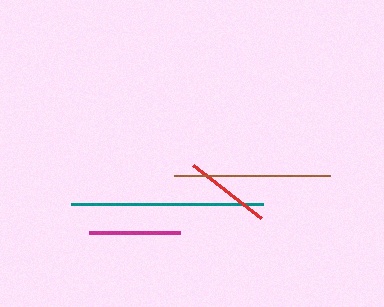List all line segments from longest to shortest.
From longest to shortest: teal, brown, magenta, red.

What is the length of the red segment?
The red segment is approximately 86 pixels long.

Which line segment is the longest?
The teal line is the longest at approximately 192 pixels.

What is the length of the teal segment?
The teal segment is approximately 192 pixels long.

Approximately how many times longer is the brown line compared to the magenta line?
The brown line is approximately 1.7 times the length of the magenta line.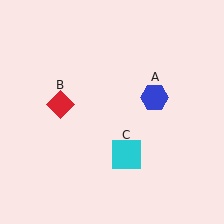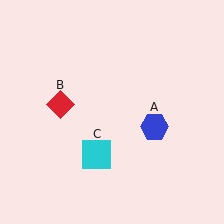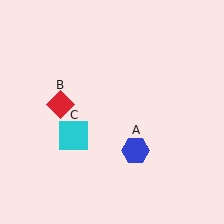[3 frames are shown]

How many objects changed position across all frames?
2 objects changed position: blue hexagon (object A), cyan square (object C).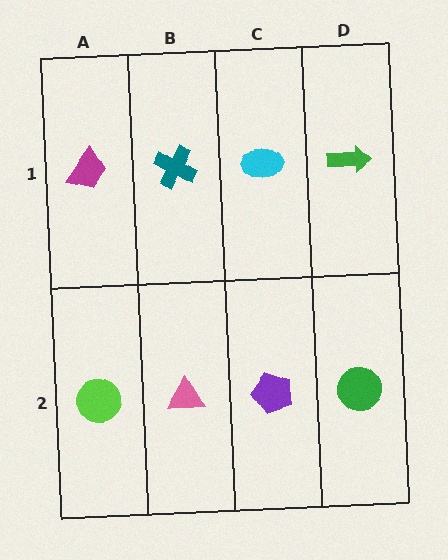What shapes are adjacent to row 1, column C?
A purple pentagon (row 2, column C), a teal cross (row 1, column B), a green arrow (row 1, column D).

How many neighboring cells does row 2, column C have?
3.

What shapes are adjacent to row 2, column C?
A cyan ellipse (row 1, column C), a pink triangle (row 2, column B), a green circle (row 2, column D).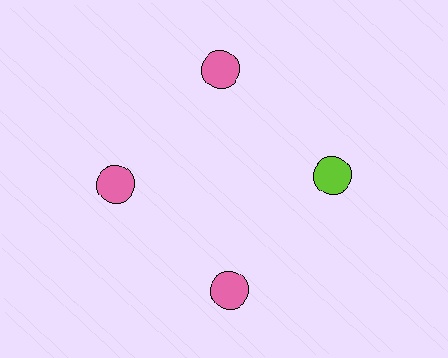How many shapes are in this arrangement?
There are 4 shapes arranged in a ring pattern.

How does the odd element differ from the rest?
It has a different color: lime instead of pink.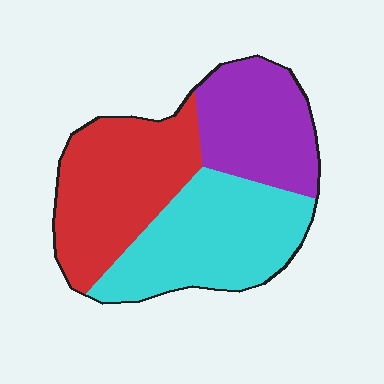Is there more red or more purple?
Red.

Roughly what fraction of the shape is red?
Red covers about 35% of the shape.